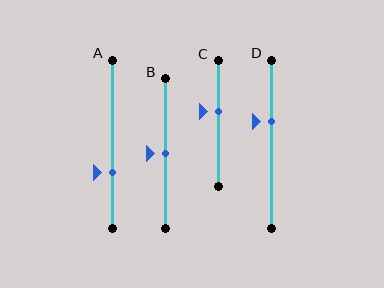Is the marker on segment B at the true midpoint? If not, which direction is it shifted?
Yes, the marker on segment B is at the true midpoint.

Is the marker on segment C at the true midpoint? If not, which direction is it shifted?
No, the marker on segment C is shifted upward by about 9% of the segment length.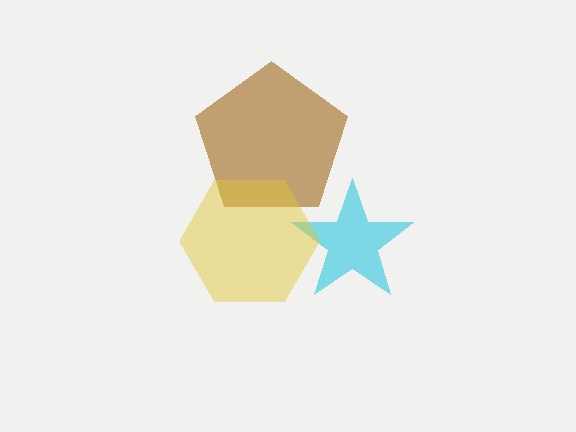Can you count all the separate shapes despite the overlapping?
Yes, there are 3 separate shapes.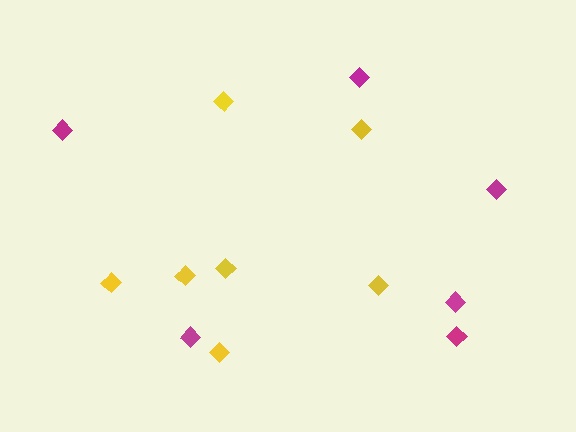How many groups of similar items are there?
There are 2 groups: one group of magenta diamonds (6) and one group of yellow diamonds (7).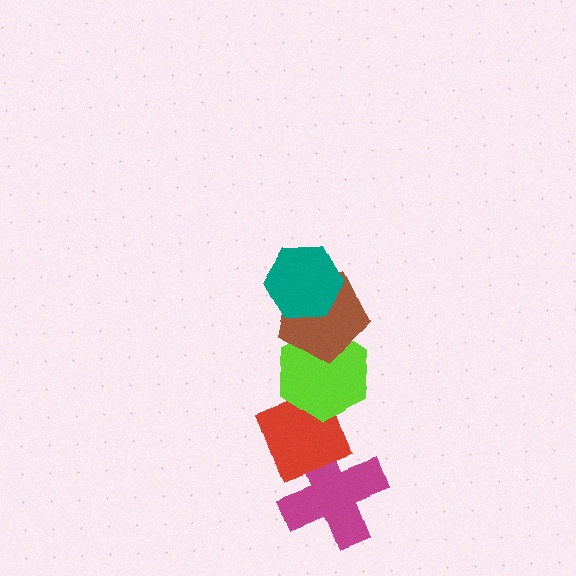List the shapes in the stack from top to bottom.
From top to bottom: the teal hexagon, the brown pentagon, the lime hexagon, the red diamond, the magenta cross.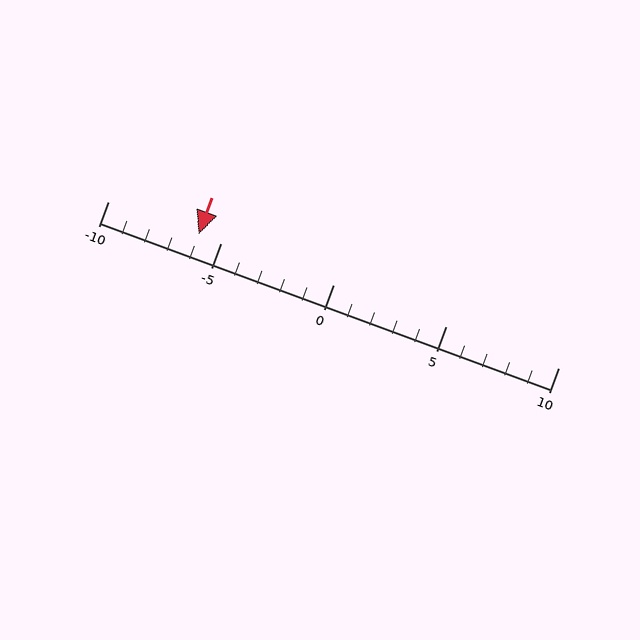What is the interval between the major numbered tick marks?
The major tick marks are spaced 5 units apart.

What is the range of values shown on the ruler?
The ruler shows values from -10 to 10.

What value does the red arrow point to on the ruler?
The red arrow points to approximately -6.